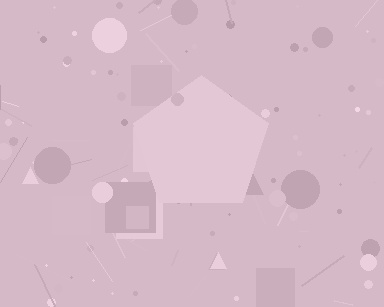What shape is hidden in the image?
A pentagon is hidden in the image.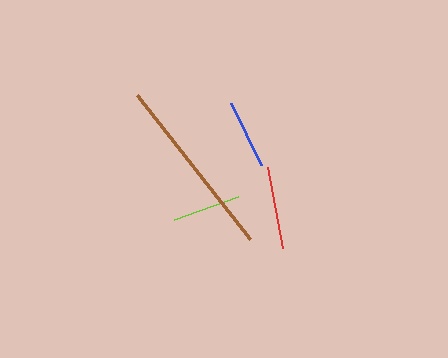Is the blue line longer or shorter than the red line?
The red line is longer than the blue line.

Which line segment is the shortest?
The lime line is the shortest at approximately 68 pixels.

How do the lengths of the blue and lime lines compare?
The blue and lime lines are approximately the same length.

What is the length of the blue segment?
The blue segment is approximately 68 pixels long.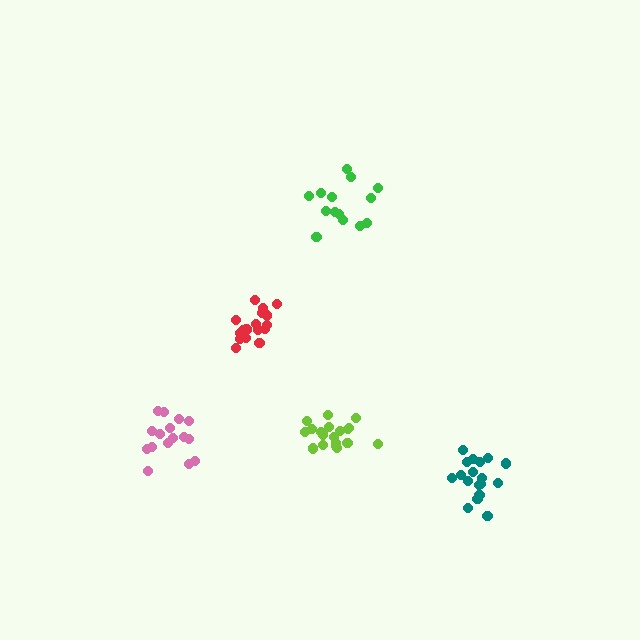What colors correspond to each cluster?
The clusters are colored: pink, teal, green, red, lime.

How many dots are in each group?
Group 1: 16 dots, Group 2: 18 dots, Group 3: 14 dots, Group 4: 17 dots, Group 5: 20 dots (85 total).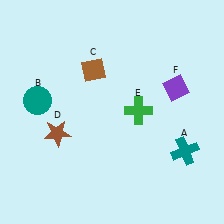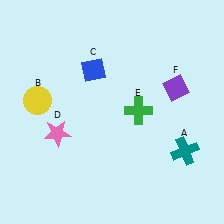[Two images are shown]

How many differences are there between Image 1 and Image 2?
There are 3 differences between the two images.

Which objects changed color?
B changed from teal to yellow. C changed from brown to blue. D changed from brown to pink.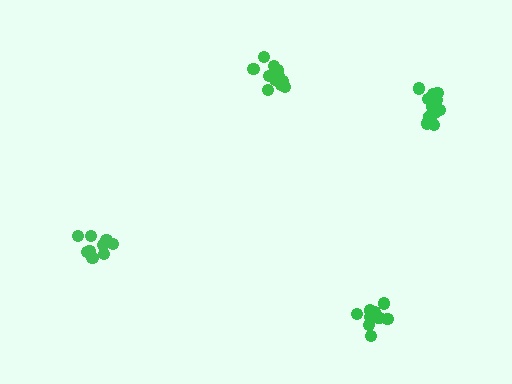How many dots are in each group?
Group 1: 15 dots, Group 2: 10 dots, Group 3: 13 dots, Group 4: 10 dots (48 total).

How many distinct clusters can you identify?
There are 4 distinct clusters.